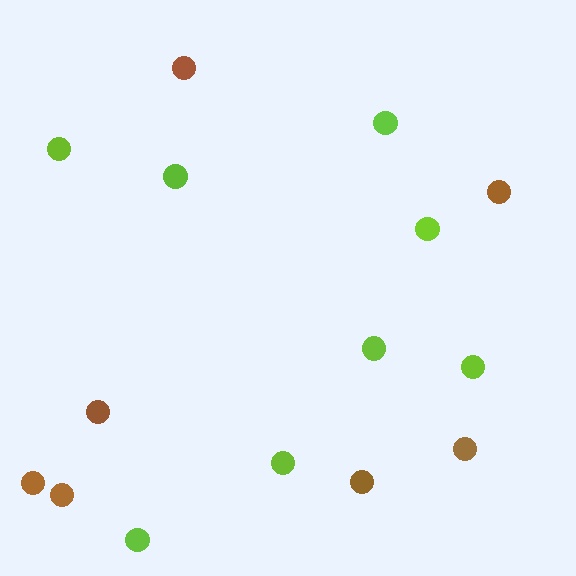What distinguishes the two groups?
There are 2 groups: one group of brown circles (7) and one group of lime circles (8).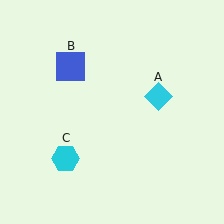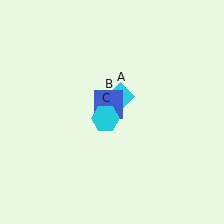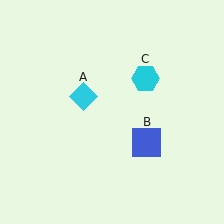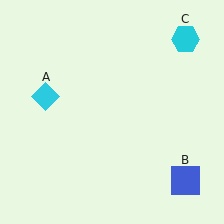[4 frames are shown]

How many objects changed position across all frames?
3 objects changed position: cyan diamond (object A), blue square (object B), cyan hexagon (object C).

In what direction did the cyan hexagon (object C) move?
The cyan hexagon (object C) moved up and to the right.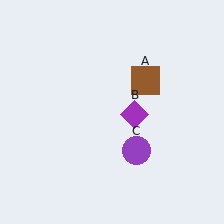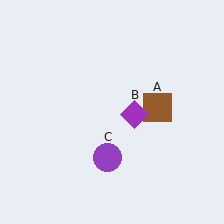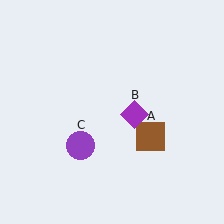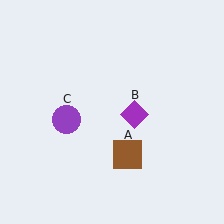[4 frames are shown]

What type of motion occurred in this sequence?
The brown square (object A), purple circle (object C) rotated clockwise around the center of the scene.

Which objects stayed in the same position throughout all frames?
Purple diamond (object B) remained stationary.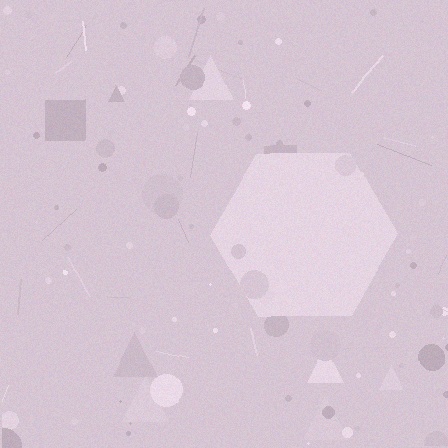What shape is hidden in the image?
A hexagon is hidden in the image.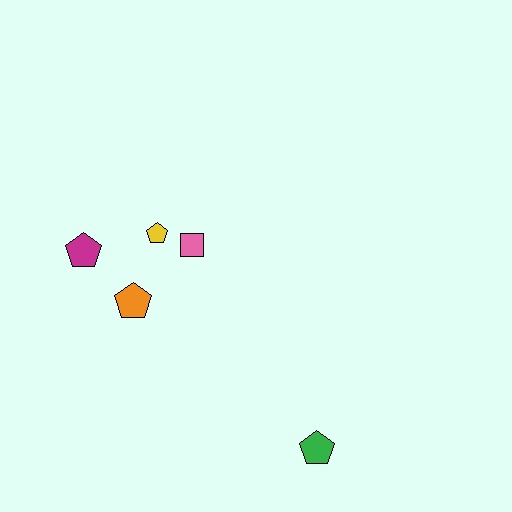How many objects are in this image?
There are 5 objects.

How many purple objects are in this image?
There are no purple objects.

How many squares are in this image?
There is 1 square.